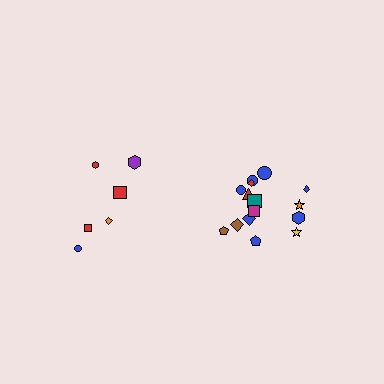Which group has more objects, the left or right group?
The right group.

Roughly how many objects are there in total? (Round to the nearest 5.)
Roughly 20 objects in total.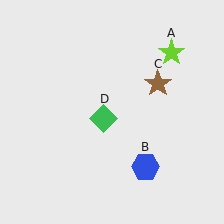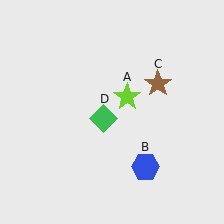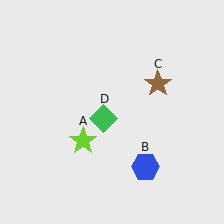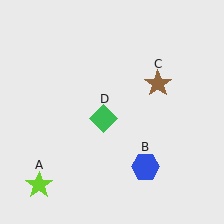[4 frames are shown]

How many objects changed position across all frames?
1 object changed position: lime star (object A).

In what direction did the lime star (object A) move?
The lime star (object A) moved down and to the left.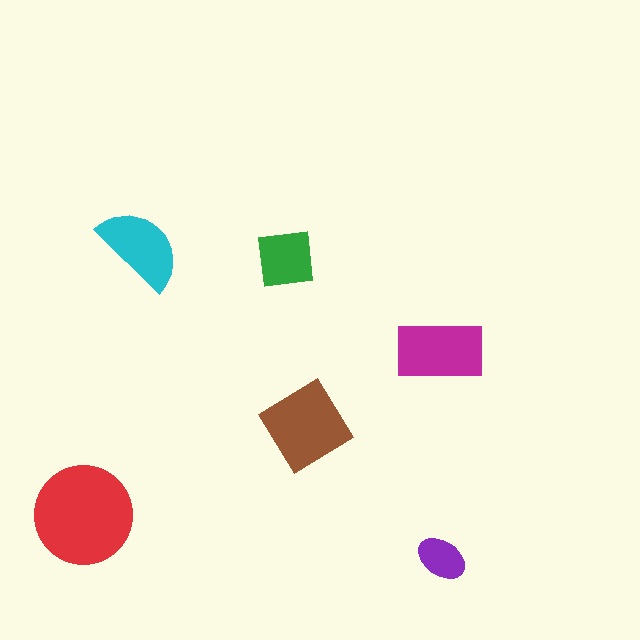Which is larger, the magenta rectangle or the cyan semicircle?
The magenta rectangle.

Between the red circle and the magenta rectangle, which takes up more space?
The red circle.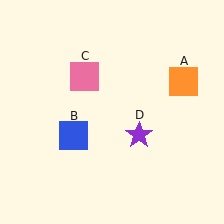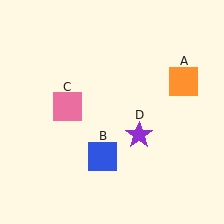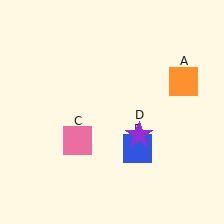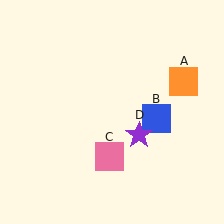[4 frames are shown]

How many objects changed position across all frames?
2 objects changed position: blue square (object B), pink square (object C).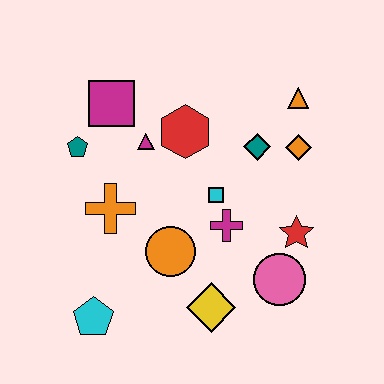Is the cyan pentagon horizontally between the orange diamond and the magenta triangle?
No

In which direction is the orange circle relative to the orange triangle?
The orange circle is below the orange triangle.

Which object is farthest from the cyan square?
The cyan pentagon is farthest from the cyan square.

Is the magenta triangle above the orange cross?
Yes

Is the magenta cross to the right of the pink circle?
No